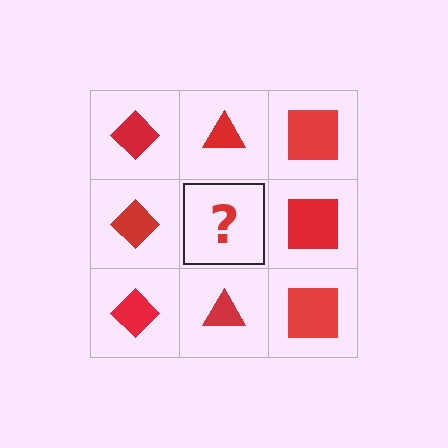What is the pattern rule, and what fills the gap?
The rule is that each column has a consistent shape. The gap should be filled with a red triangle.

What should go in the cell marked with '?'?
The missing cell should contain a red triangle.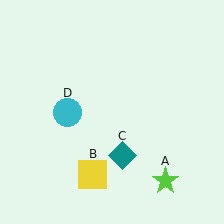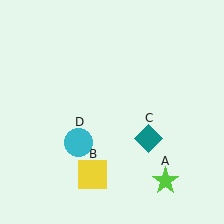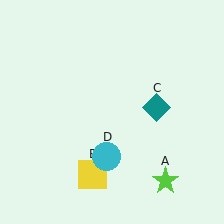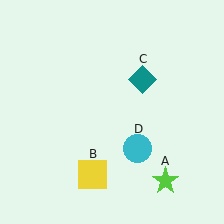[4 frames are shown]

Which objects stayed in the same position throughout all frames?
Lime star (object A) and yellow square (object B) remained stationary.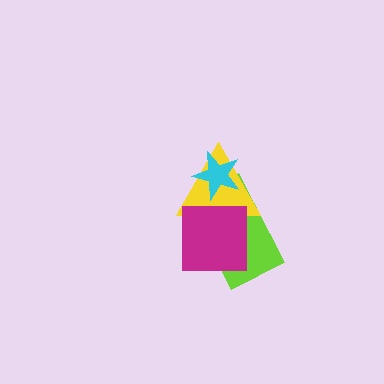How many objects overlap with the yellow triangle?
3 objects overlap with the yellow triangle.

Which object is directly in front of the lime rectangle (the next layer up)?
The yellow triangle is directly in front of the lime rectangle.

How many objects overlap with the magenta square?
2 objects overlap with the magenta square.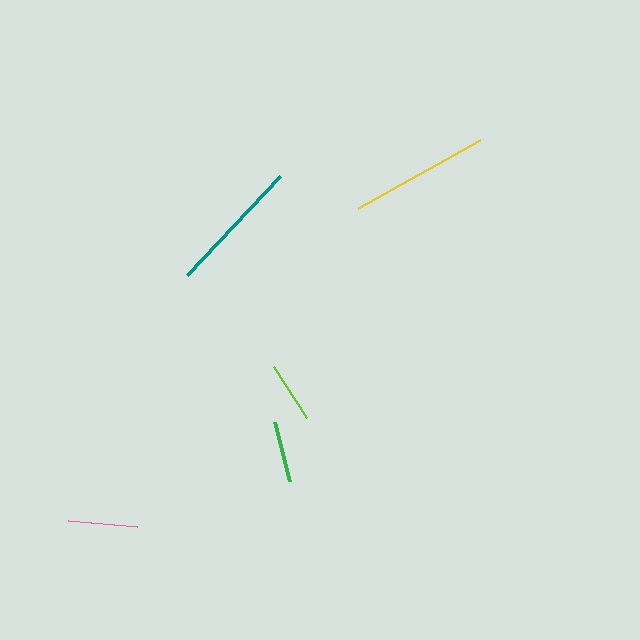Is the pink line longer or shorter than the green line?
The pink line is longer than the green line.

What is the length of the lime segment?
The lime segment is approximately 61 pixels long.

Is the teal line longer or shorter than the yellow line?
The yellow line is longer than the teal line.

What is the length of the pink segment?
The pink segment is approximately 70 pixels long.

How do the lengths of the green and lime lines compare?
The green and lime lines are approximately the same length.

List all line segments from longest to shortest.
From longest to shortest: yellow, teal, pink, green, lime.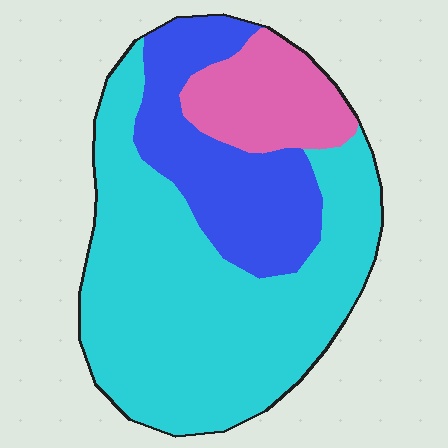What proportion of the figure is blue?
Blue takes up about one quarter (1/4) of the figure.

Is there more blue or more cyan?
Cyan.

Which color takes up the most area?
Cyan, at roughly 60%.